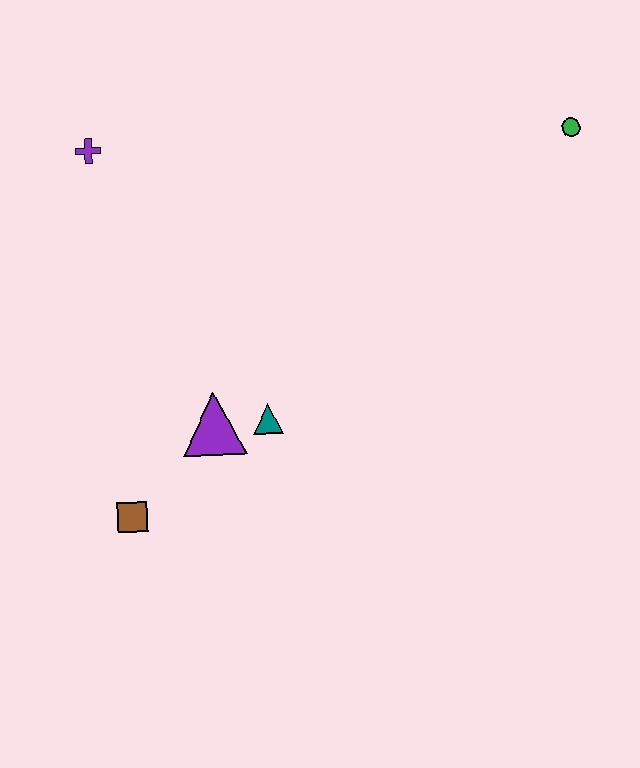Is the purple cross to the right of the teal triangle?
No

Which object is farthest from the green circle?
The brown square is farthest from the green circle.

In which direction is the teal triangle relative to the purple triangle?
The teal triangle is to the right of the purple triangle.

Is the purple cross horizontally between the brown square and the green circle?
No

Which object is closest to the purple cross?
The purple triangle is closest to the purple cross.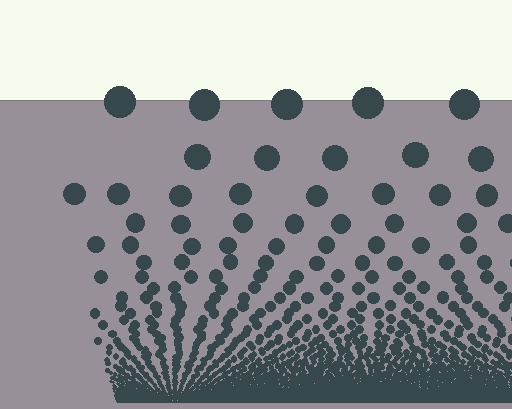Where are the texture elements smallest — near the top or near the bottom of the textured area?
Near the bottom.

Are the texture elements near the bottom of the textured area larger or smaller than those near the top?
Smaller. The gradient is inverted — elements near the bottom are smaller and denser.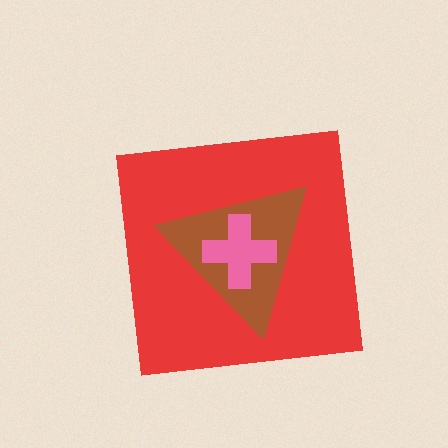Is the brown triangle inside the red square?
Yes.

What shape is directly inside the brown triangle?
The pink cross.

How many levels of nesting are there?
3.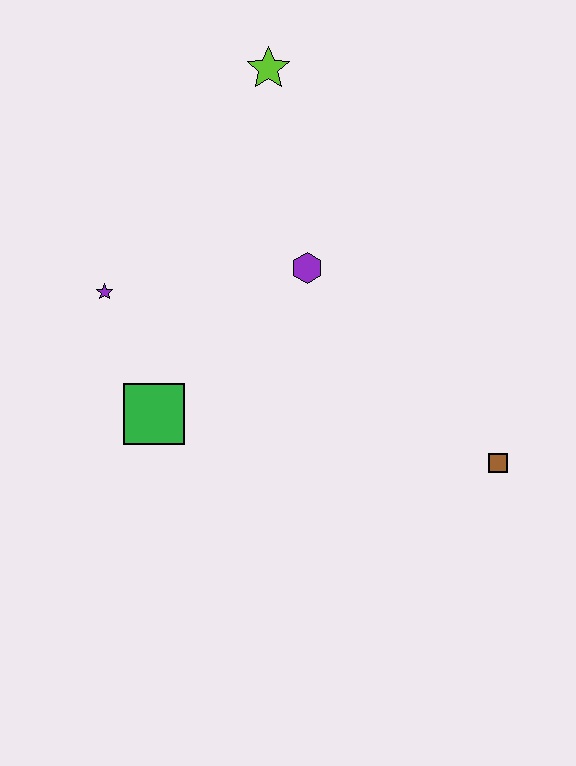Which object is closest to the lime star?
The purple hexagon is closest to the lime star.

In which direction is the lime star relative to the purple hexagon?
The lime star is above the purple hexagon.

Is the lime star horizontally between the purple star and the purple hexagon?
Yes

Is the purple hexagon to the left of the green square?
No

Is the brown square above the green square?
No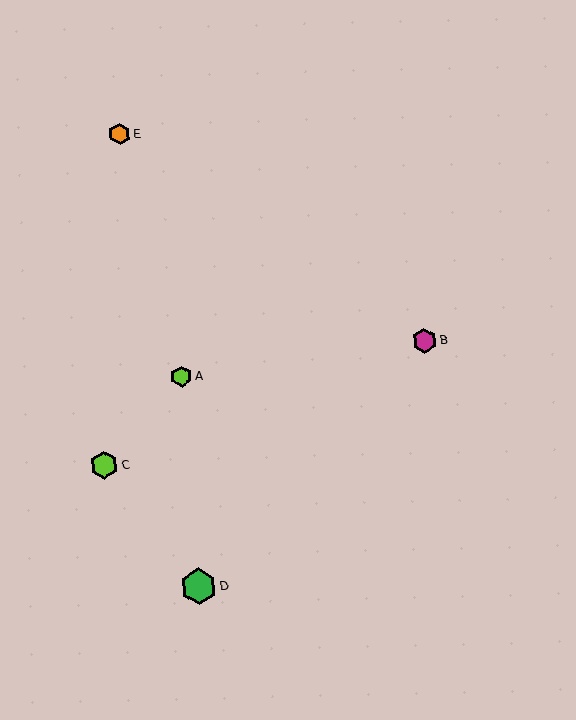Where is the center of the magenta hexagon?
The center of the magenta hexagon is at (425, 341).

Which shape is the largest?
The green hexagon (labeled D) is the largest.